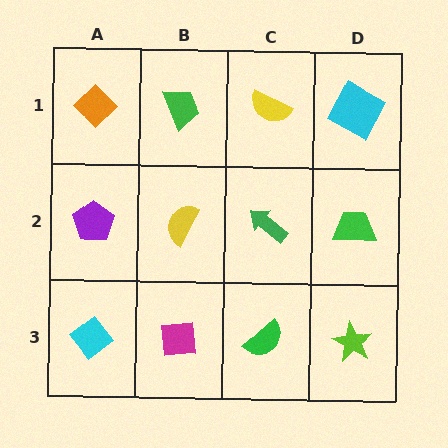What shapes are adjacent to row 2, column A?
An orange diamond (row 1, column A), a cyan diamond (row 3, column A), a yellow semicircle (row 2, column B).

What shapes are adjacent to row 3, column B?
A yellow semicircle (row 2, column B), a cyan diamond (row 3, column A), a green semicircle (row 3, column C).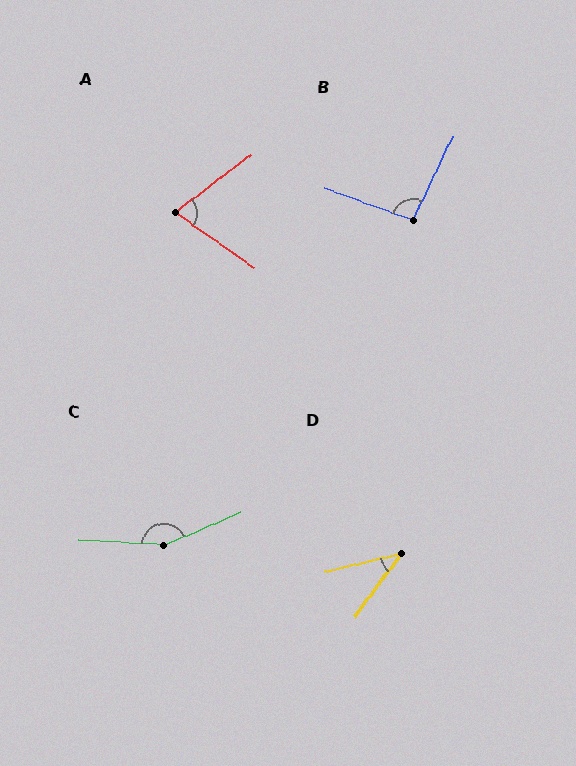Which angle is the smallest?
D, at approximately 41 degrees.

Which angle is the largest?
C, at approximately 153 degrees.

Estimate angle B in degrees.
Approximately 96 degrees.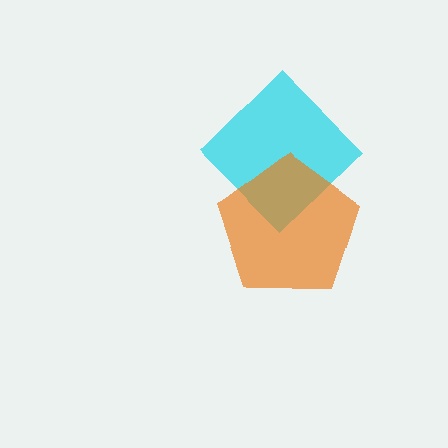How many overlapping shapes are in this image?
There are 2 overlapping shapes in the image.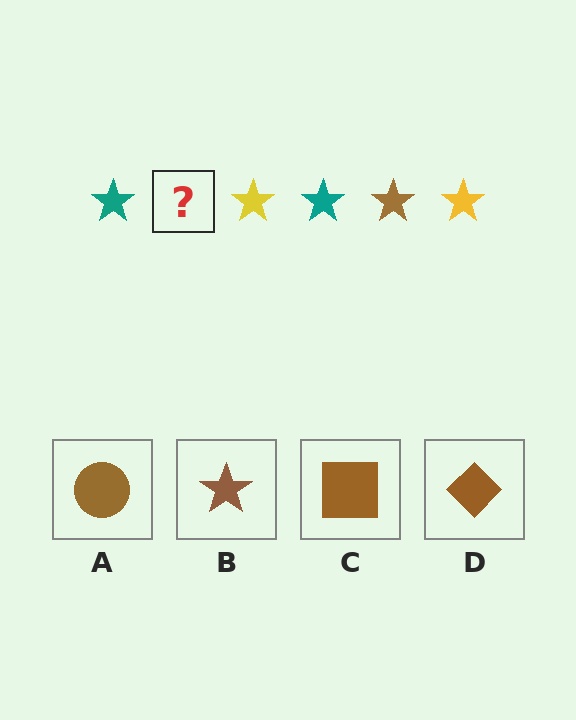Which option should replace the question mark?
Option B.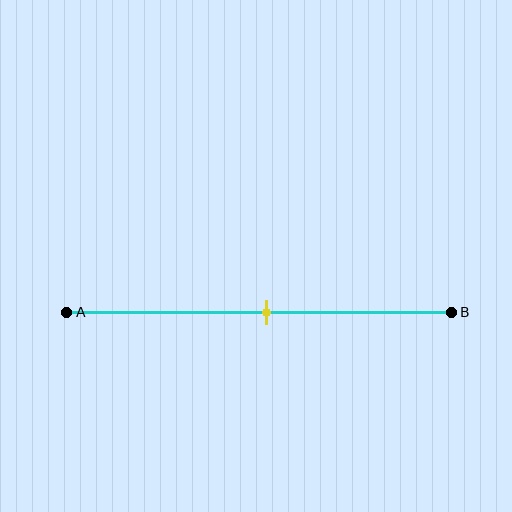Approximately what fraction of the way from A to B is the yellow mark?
The yellow mark is approximately 50% of the way from A to B.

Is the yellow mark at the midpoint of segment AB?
Yes, the mark is approximately at the midpoint.